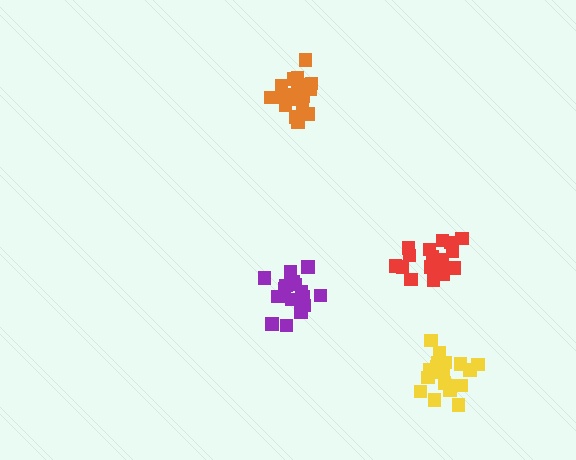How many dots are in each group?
Group 1: 18 dots, Group 2: 18 dots, Group 3: 19 dots, Group 4: 19 dots (74 total).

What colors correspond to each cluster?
The clusters are colored: purple, orange, yellow, red.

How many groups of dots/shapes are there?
There are 4 groups.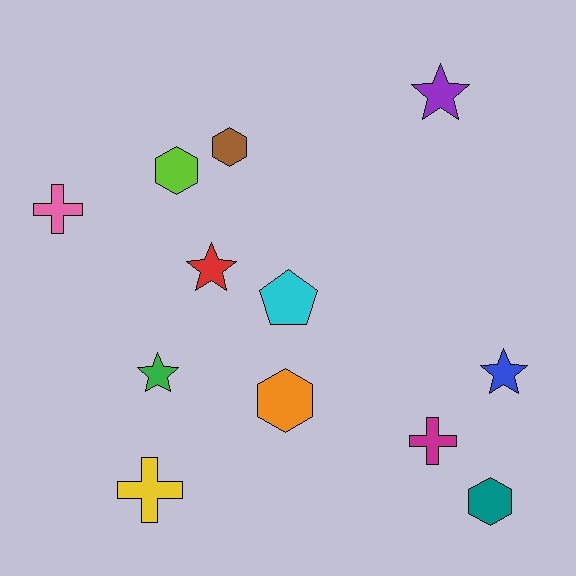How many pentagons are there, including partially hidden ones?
There is 1 pentagon.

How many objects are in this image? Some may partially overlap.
There are 12 objects.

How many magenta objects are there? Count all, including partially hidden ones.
There is 1 magenta object.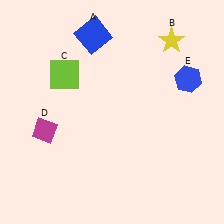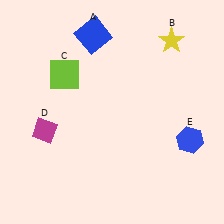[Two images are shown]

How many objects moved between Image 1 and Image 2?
1 object moved between the two images.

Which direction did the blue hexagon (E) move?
The blue hexagon (E) moved down.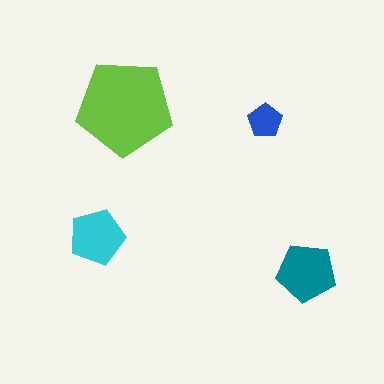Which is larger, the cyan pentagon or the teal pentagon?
The teal one.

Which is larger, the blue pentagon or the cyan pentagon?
The cyan one.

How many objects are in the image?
There are 4 objects in the image.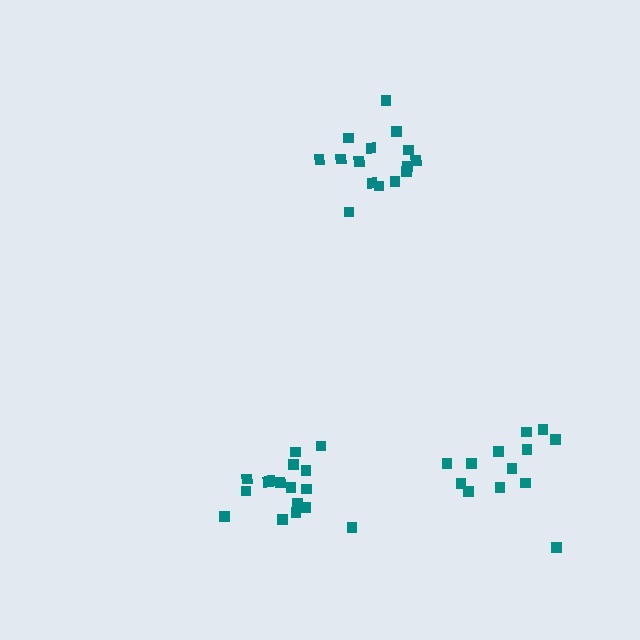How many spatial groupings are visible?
There are 3 spatial groupings.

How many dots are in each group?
Group 1: 17 dots, Group 2: 15 dots, Group 3: 13 dots (45 total).